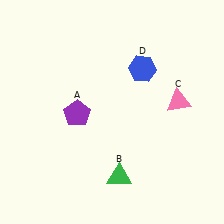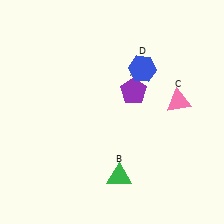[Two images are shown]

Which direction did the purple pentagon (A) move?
The purple pentagon (A) moved right.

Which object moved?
The purple pentagon (A) moved right.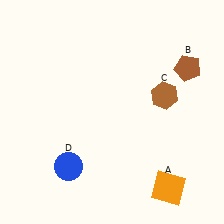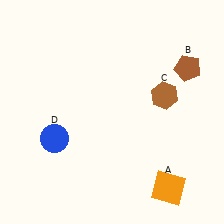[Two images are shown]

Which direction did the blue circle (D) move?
The blue circle (D) moved up.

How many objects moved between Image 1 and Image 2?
1 object moved between the two images.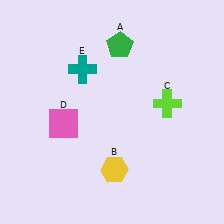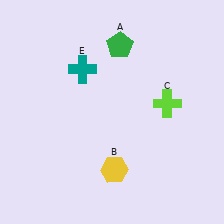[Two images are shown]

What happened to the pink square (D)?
The pink square (D) was removed in Image 2. It was in the bottom-left area of Image 1.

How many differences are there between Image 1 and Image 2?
There is 1 difference between the two images.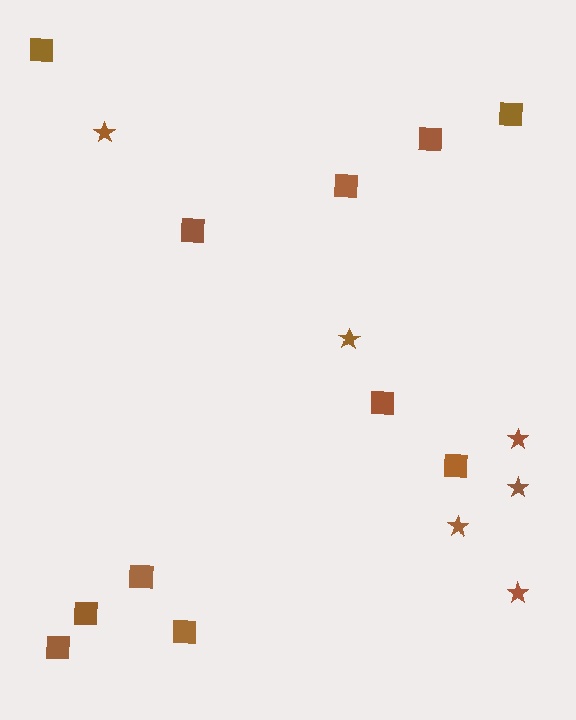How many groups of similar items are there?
There are 2 groups: one group of squares (11) and one group of stars (6).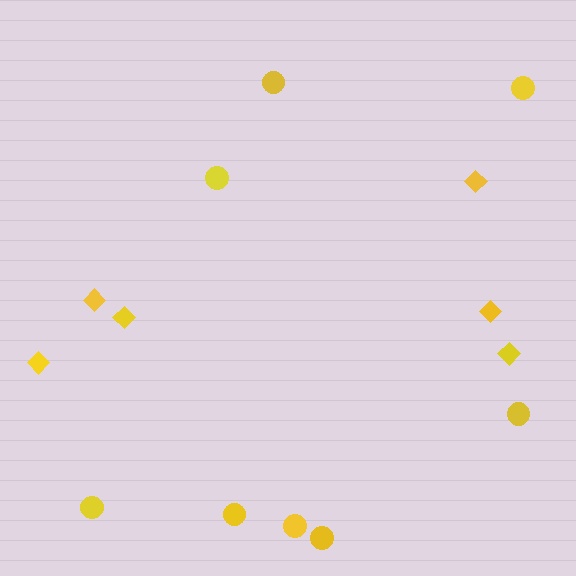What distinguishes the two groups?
There are 2 groups: one group of diamonds (6) and one group of circles (8).